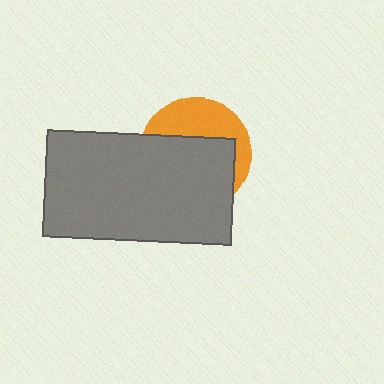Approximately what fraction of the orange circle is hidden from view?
Roughly 63% of the orange circle is hidden behind the gray rectangle.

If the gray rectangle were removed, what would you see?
You would see the complete orange circle.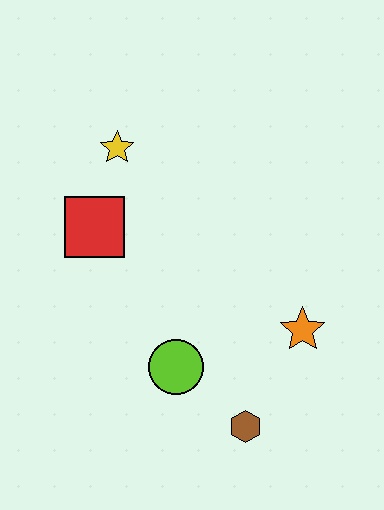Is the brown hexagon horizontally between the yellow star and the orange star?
Yes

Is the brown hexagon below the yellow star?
Yes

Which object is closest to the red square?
The yellow star is closest to the red square.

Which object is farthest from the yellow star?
The brown hexagon is farthest from the yellow star.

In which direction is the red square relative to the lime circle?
The red square is above the lime circle.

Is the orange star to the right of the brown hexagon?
Yes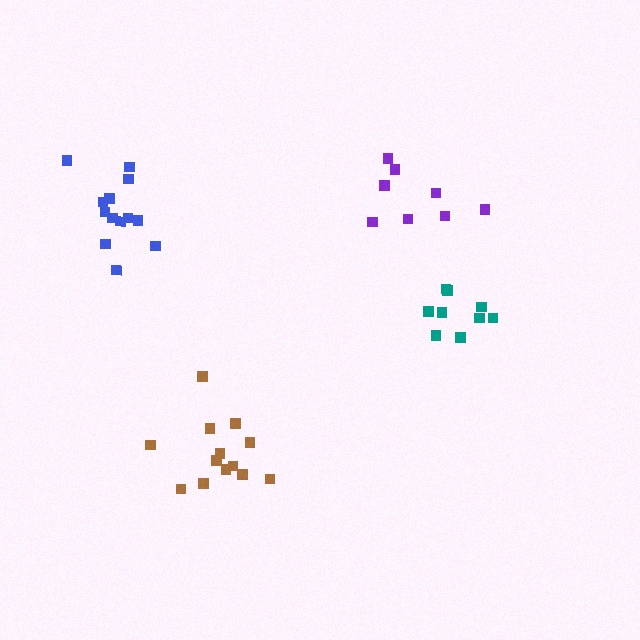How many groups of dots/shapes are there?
There are 4 groups.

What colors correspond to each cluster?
The clusters are colored: teal, blue, brown, purple.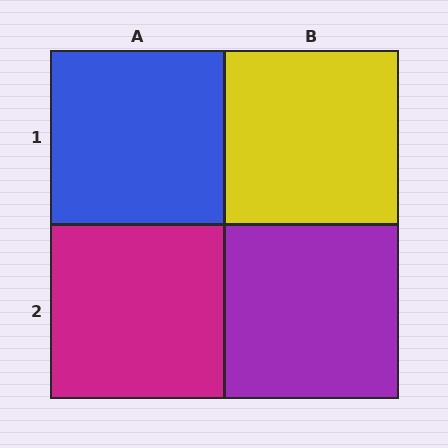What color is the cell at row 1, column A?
Blue.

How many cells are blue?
1 cell is blue.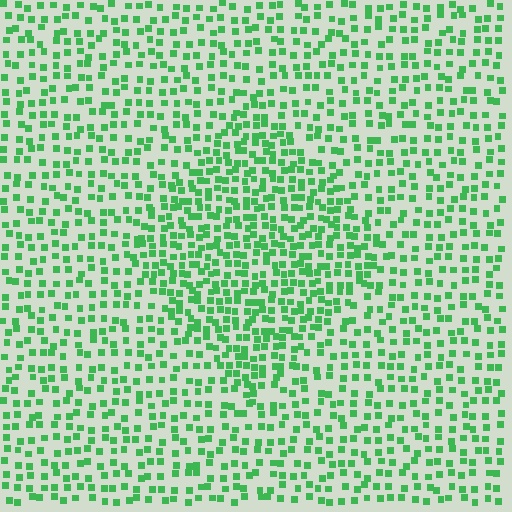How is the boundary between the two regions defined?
The boundary is defined by a change in element density (approximately 1.7x ratio). All elements are the same color, size, and shape.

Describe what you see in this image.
The image contains small green elements arranged at two different densities. A diamond-shaped region is visible where the elements are more densely packed than the surrounding area.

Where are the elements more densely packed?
The elements are more densely packed inside the diamond boundary.